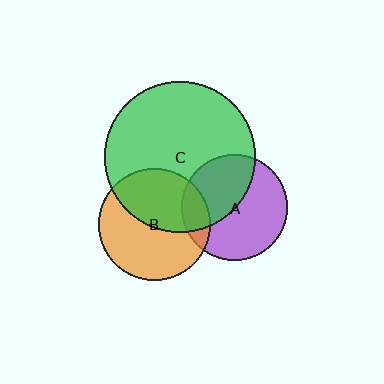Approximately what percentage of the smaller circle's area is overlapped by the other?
Approximately 45%.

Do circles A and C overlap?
Yes.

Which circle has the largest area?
Circle C (green).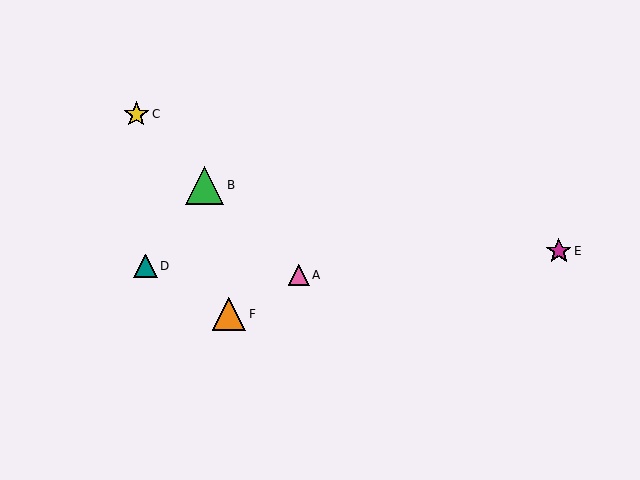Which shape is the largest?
The green triangle (labeled B) is the largest.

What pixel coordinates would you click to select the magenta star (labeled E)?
Click at (559, 251) to select the magenta star E.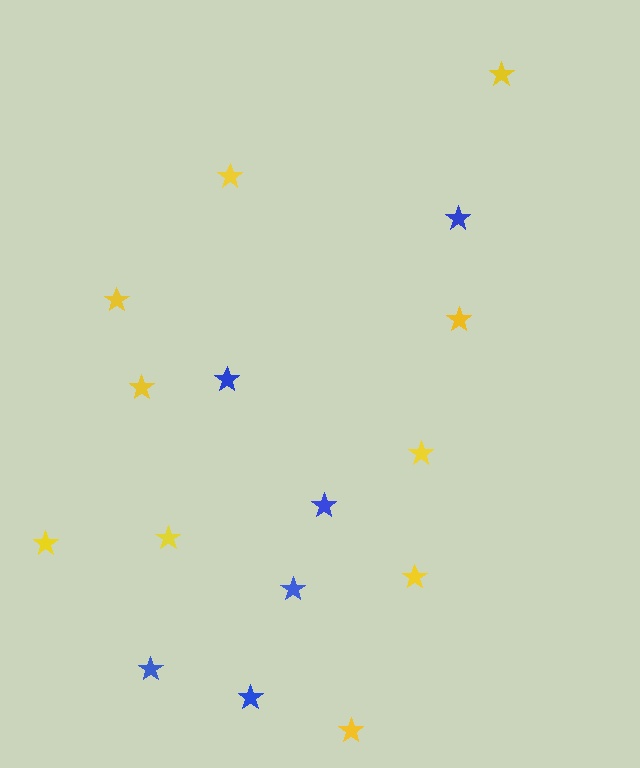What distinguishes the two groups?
There are 2 groups: one group of yellow stars (10) and one group of blue stars (6).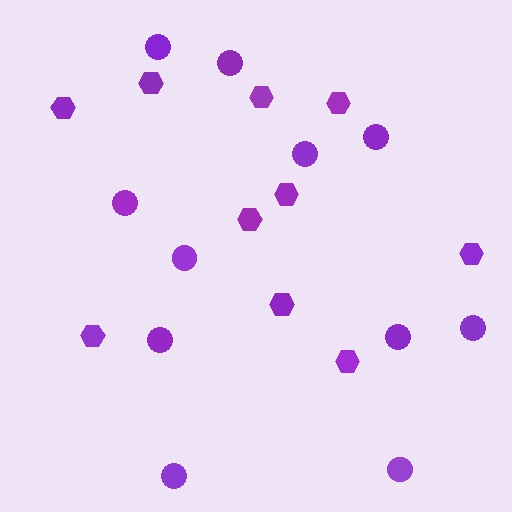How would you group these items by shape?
There are 2 groups: one group of hexagons (10) and one group of circles (11).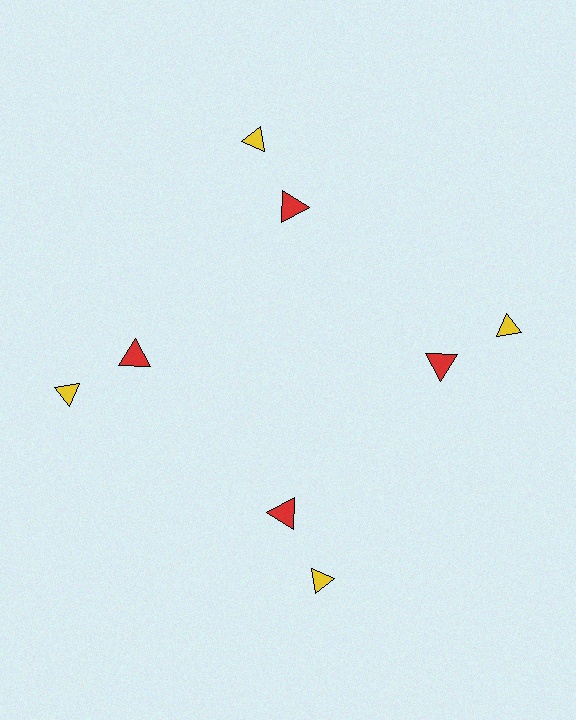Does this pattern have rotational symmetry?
Yes, this pattern has 4-fold rotational symmetry. It looks the same after rotating 90 degrees around the center.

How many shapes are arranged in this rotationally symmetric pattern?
There are 8 shapes, arranged in 4 groups of 2.